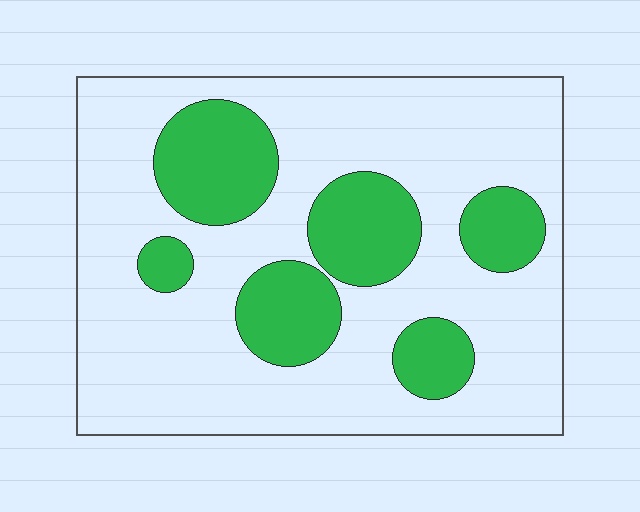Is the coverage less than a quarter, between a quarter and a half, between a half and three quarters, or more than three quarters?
Between a quarter and a half.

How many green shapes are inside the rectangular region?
6.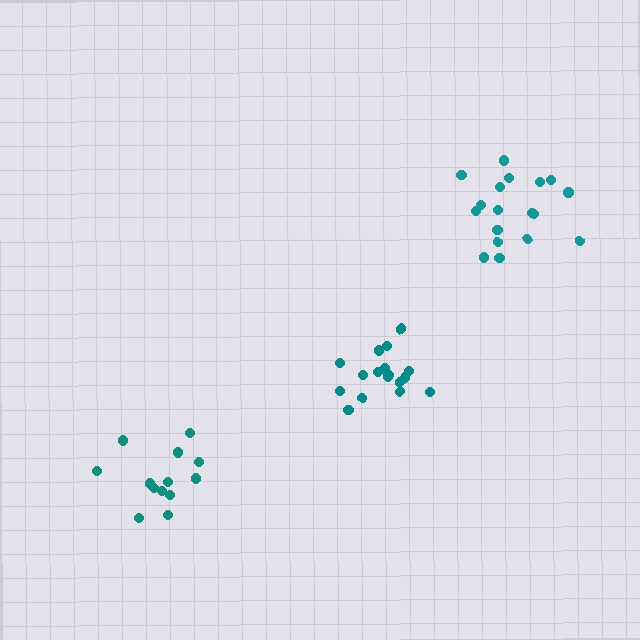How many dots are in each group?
Group 1: 17 dots, Group 2: 18 dots, Group 3: 13 dots (48 total).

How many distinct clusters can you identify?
There are 3 distinct clusters.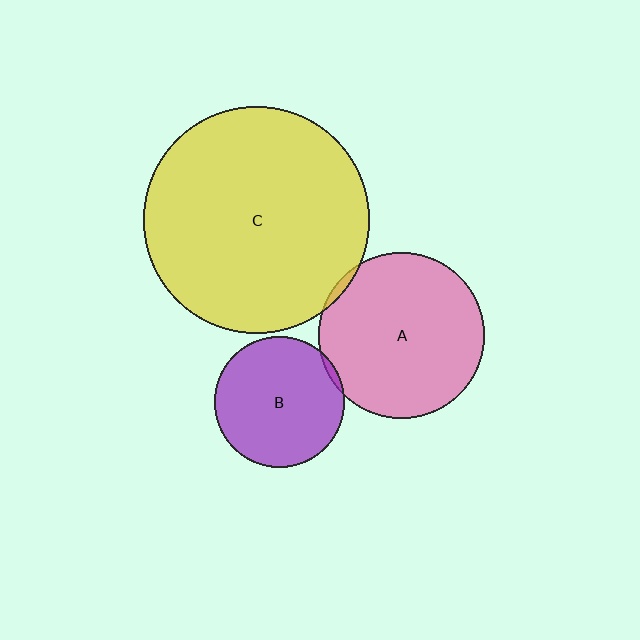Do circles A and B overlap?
Yes.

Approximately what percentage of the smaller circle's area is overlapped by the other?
Approximately 5%.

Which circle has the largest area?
Circle C (yellow).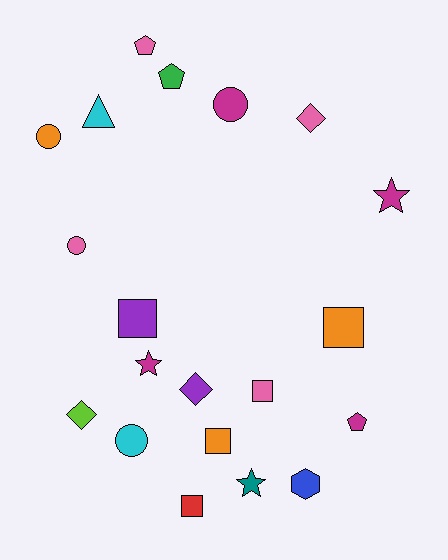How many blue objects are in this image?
There is 1 blue object.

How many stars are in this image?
There are 3 stars.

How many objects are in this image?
There are 20 objects.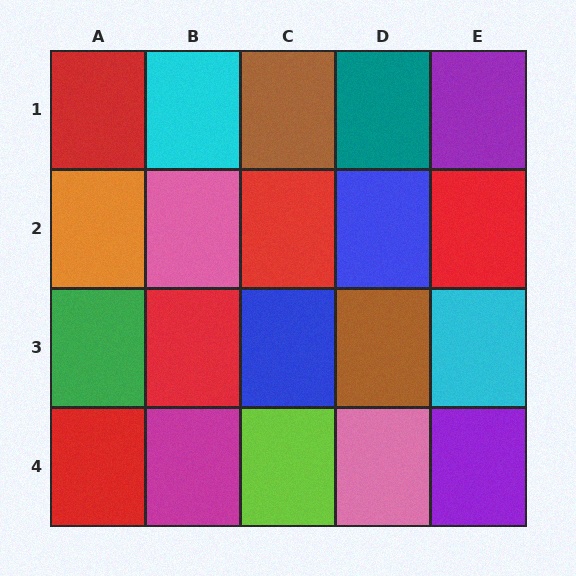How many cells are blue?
2 cells are blue.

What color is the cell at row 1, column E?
Purple.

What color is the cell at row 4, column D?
Pink.